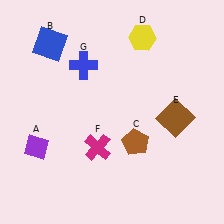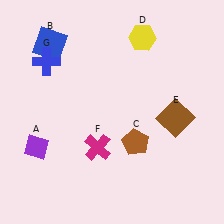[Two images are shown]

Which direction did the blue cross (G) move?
The blue cross (G) moved left.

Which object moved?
The blue cross (G) moved left.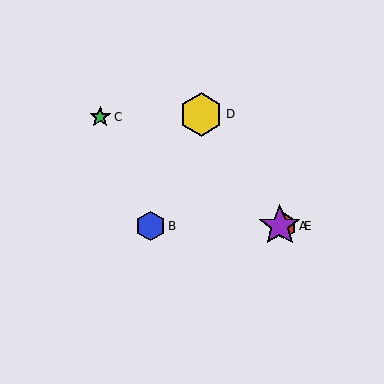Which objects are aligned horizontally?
Objects A, B, E are aligned horizontally.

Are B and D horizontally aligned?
No, B is at y≈226 and D is at y≈114.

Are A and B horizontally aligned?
Yes, both are at y≈226.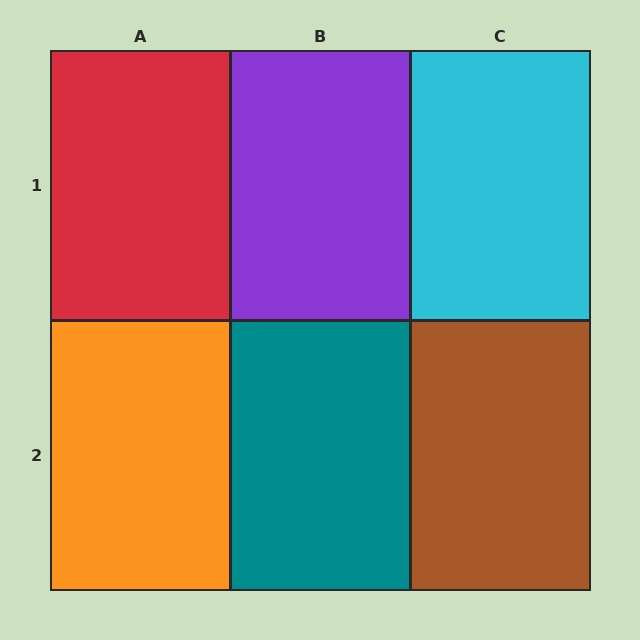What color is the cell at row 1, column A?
Red.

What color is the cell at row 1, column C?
Cyan.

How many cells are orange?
1 cell is orange.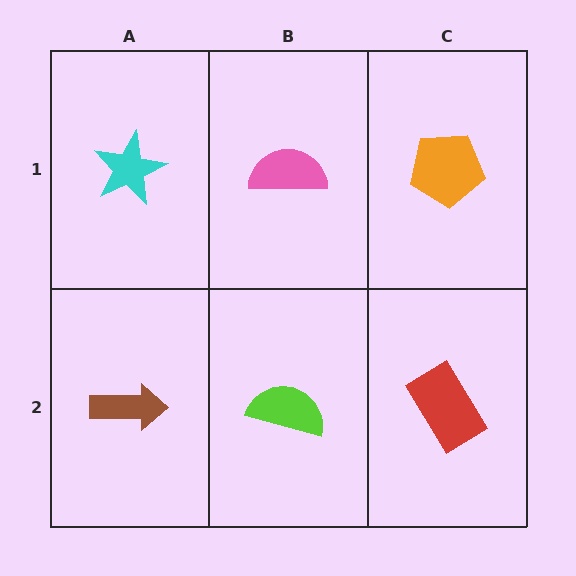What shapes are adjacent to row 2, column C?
An orange pentagon (row 1, column C), a lime semicircle (row 2, column B).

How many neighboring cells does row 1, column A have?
2.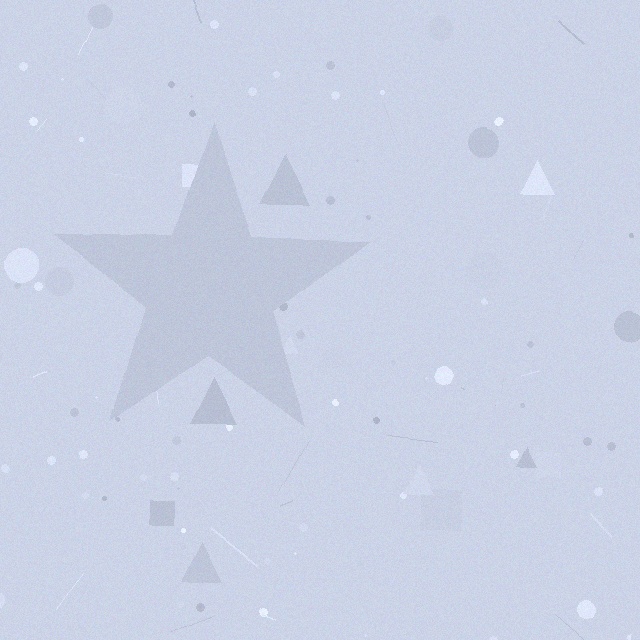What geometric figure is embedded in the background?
A star is embedded in the background.